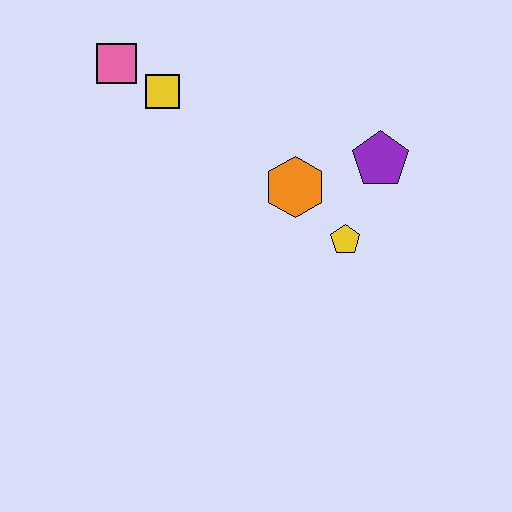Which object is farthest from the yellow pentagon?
The pink square is farthest from the yellow pentagon.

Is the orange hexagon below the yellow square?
Yes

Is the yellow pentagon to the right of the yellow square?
Yes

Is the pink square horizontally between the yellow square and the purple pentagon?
No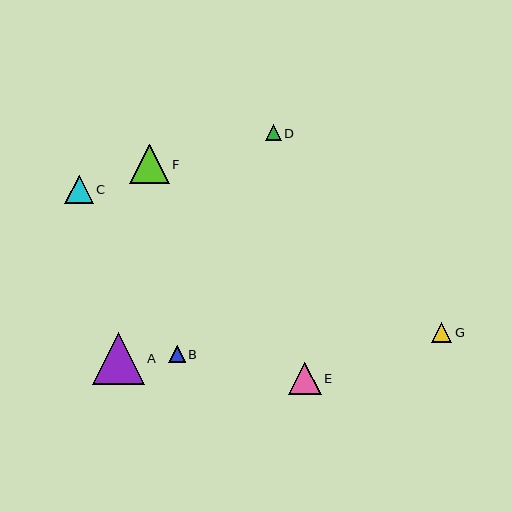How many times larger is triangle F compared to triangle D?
Triangle F is approximately 2.4 times the size of triangle D.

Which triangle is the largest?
Triangle A is the largest with a size of approximately 52 pixels.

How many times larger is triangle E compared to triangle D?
Triangle E is approximately 2.0 times the size of triangle D.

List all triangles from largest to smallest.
From largest to smallest: A, F, E, C, G, B, D.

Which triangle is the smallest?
Triangle D is the smallest with a size of approximately 16 pixels.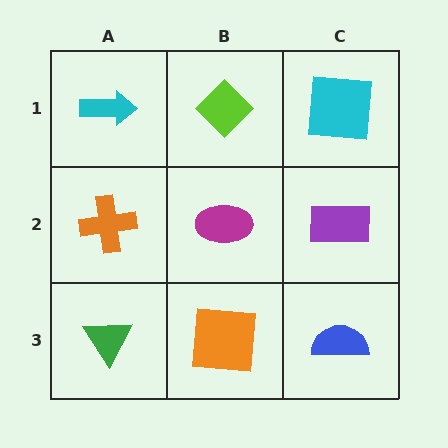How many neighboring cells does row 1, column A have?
2.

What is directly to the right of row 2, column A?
A magenta ellipse.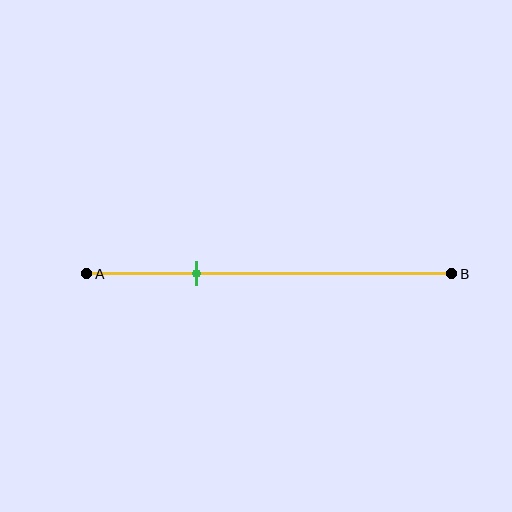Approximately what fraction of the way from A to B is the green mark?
The green mark is approximately 30% of the way from A to B.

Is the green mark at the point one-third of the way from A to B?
No, the mark is at about 30% from A, not at the 33% one-third point.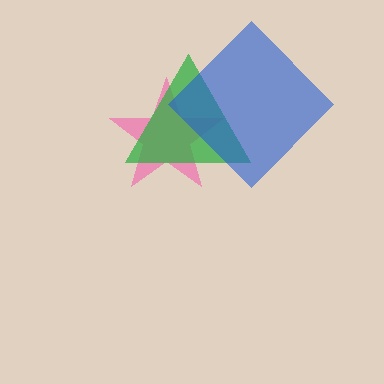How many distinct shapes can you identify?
There are 3 distinct shapes: a pink star, a green triangle, a blue diamond.